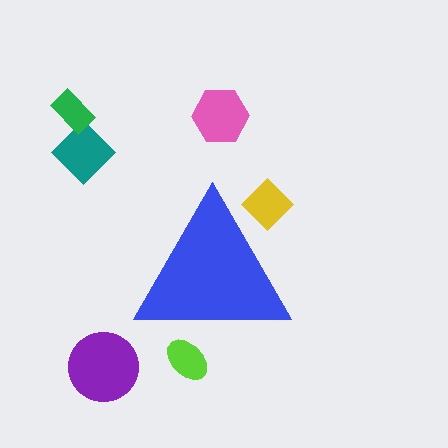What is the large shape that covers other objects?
A blue triangle.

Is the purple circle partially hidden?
No, the purple circle is fully visible.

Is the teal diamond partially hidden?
No, the teal diamond is fully visible.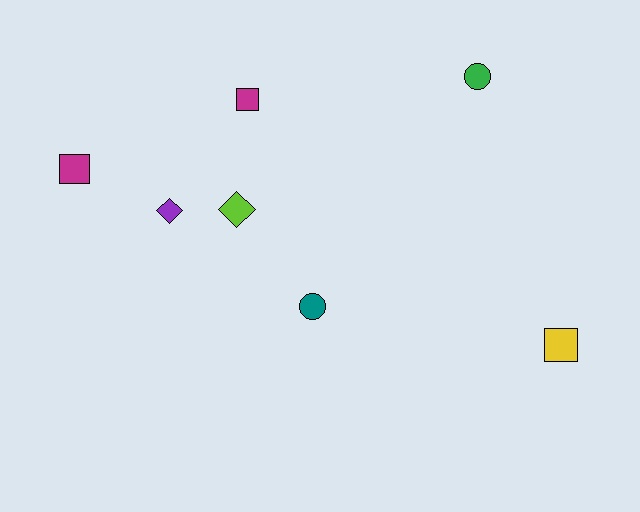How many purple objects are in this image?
There is 1 purple object.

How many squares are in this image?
There are 3 squares.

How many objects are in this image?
There are 7 objects.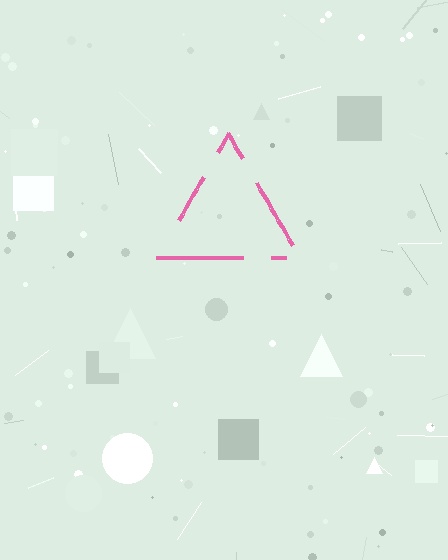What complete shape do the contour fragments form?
The contour fragments form a triangle.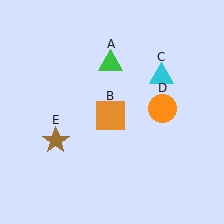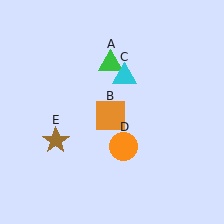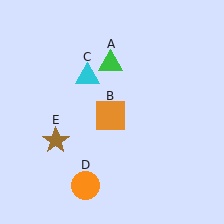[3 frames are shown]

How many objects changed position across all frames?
2 objects changed position: cyan triangle (object C), orange circle (object D).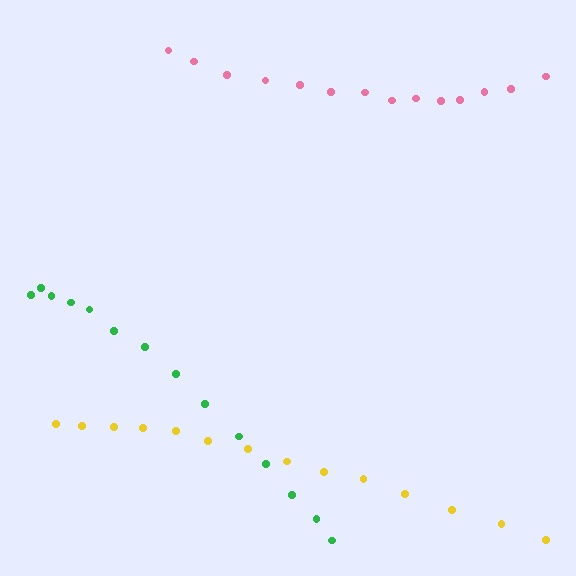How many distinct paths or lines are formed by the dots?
There are 3 distinct paths.